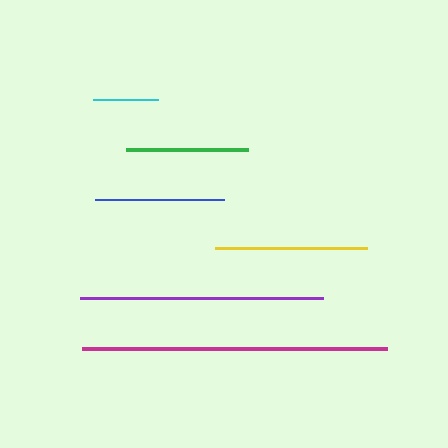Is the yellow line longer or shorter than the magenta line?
The magenta line is longer than the yellow line.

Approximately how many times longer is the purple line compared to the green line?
The purple line is approximately 2.0 times the length of the green line.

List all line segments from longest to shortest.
From longest to shortest: magenta, purple, yellow, blue, green, cyan.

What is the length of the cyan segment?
The cyan segment is approximately 65 pixels long.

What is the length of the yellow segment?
The yellow segment is approximately 152 pixels long.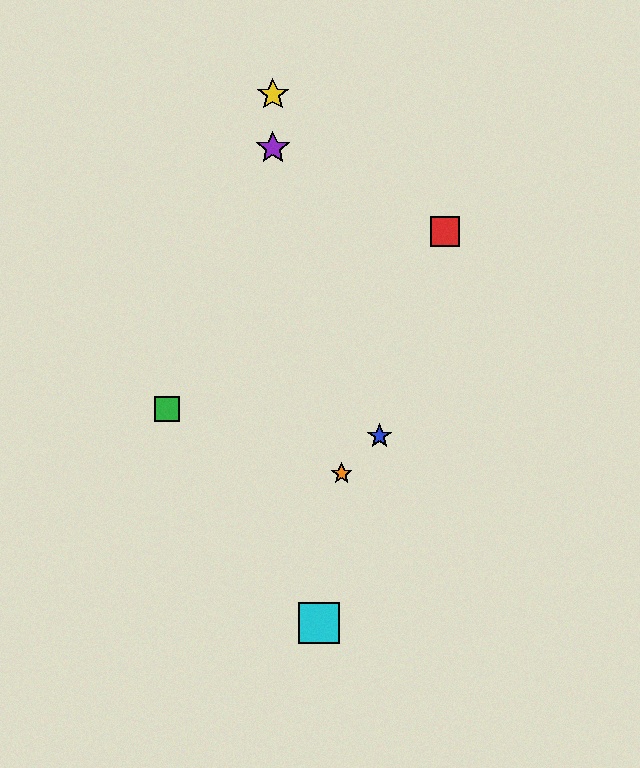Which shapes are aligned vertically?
The yellow star, the purple star are aligned vertically.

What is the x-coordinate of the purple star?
The purple star is at x≈273.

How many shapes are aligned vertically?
2 shapes (the yellow star, the purple star) are aligned vertically.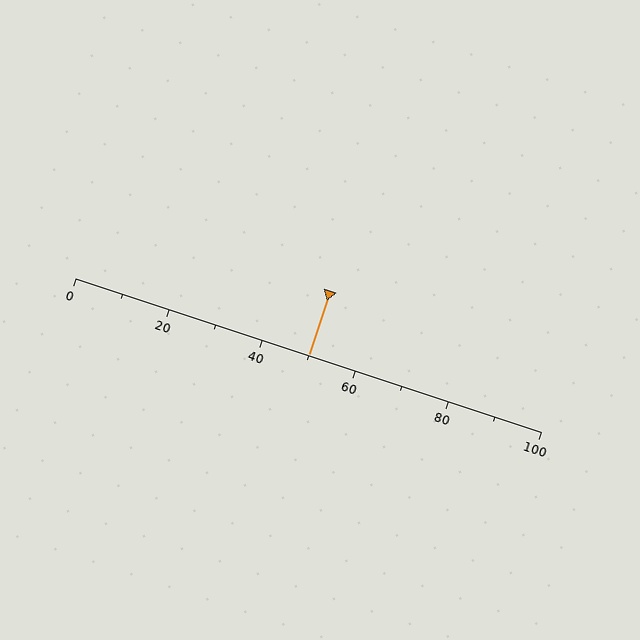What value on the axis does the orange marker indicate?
The marker indicates approximately 50.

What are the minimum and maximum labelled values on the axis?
The axis runs from 0 to 100.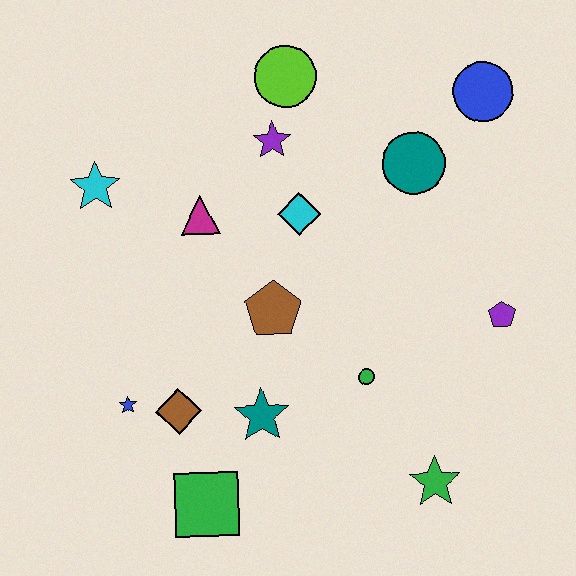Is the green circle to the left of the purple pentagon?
Yes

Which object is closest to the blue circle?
The teal circle is closest to the blue circle.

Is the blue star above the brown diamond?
Yes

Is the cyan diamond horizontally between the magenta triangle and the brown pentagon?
No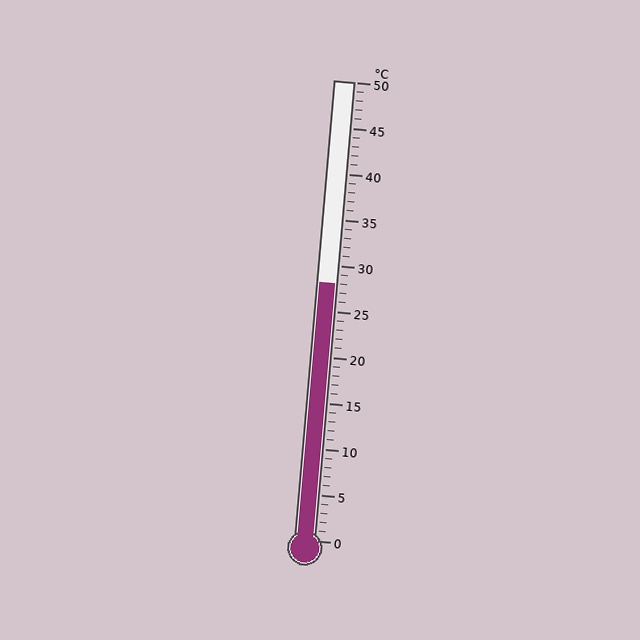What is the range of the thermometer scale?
The thermometer scale ranges from 0°C to 50°C.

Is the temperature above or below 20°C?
The temperature is above 20°C.